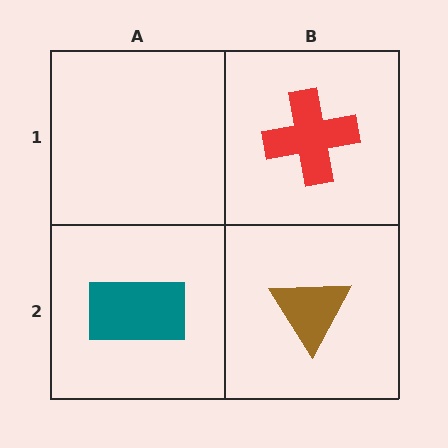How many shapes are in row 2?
2 shapes.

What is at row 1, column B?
A red cross.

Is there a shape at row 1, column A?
No, that cell is empty.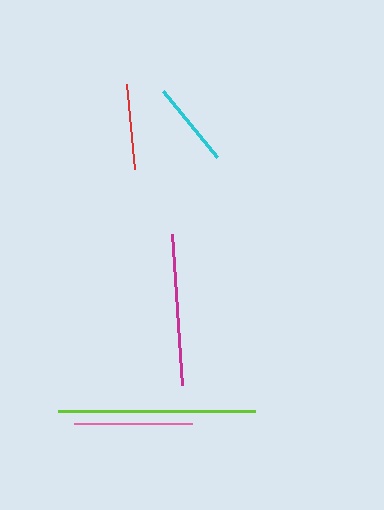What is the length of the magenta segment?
The magenta segment is approximately 152 pixels long.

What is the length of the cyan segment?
The cyan segment is approximately 86 pixels long.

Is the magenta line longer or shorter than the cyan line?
The magenta line is longer than the cyan line.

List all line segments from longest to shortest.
From longest to shortest: lime, magenta, pink, cyan, red.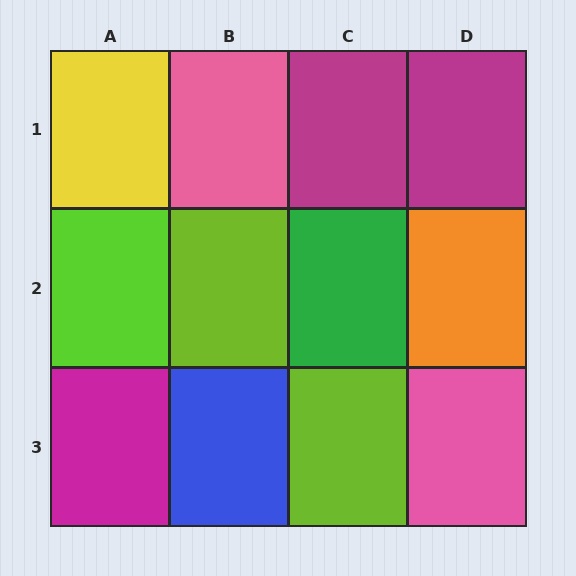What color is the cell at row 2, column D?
Orange.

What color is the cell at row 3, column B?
Blue.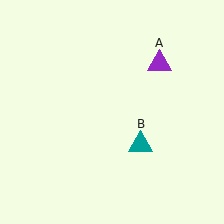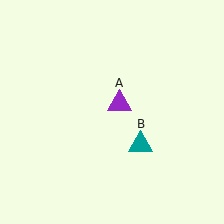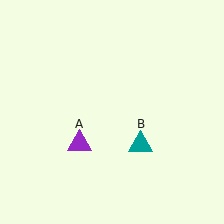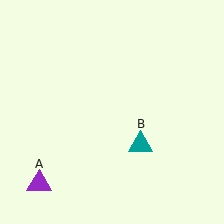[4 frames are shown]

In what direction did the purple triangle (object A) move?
The purple triangle (object A) moved down and to the left.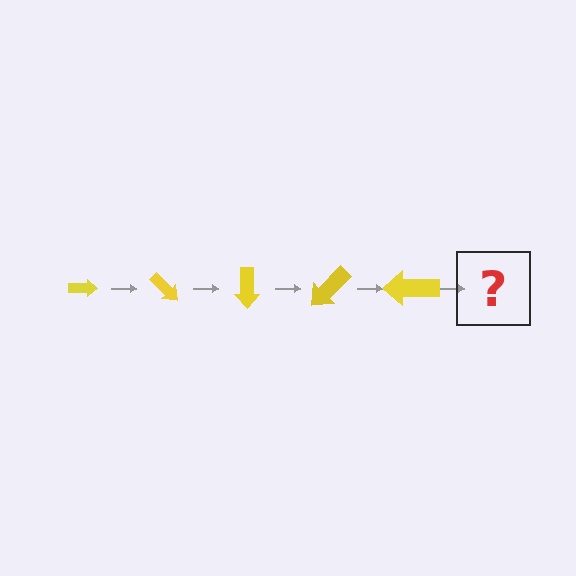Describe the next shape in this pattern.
It should be an arrow, larger than the previous one and rotated 225 degrees from the start.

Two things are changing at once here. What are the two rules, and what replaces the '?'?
The two rules are that the arrow grows larger each step and it rotates 45 degrees each step. The '?' should be an arrow, larger than the previous one and rotated 225 degrees from the start.